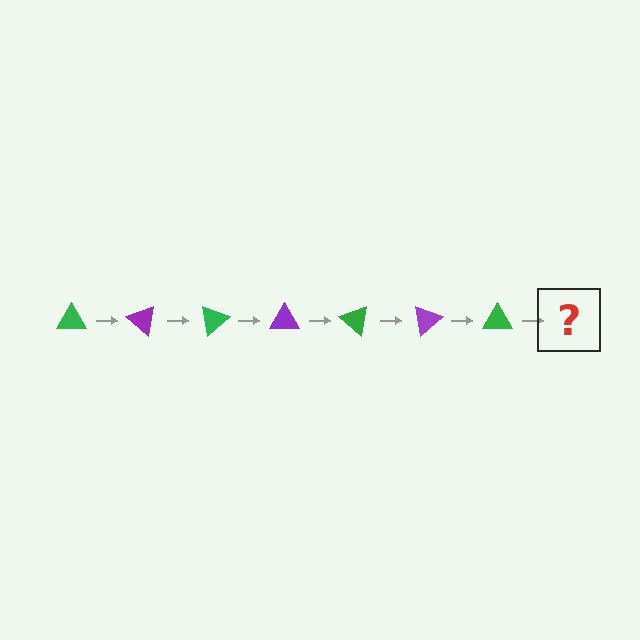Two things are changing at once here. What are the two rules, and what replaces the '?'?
The two rules are that it rotates 40 degrees each step and the color cycles through green and purple. The '?' should be a purple triangle, rotated 280 degrees from the start.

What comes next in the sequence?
The next element should be a purple triangle, rotated 280 degrees from the start.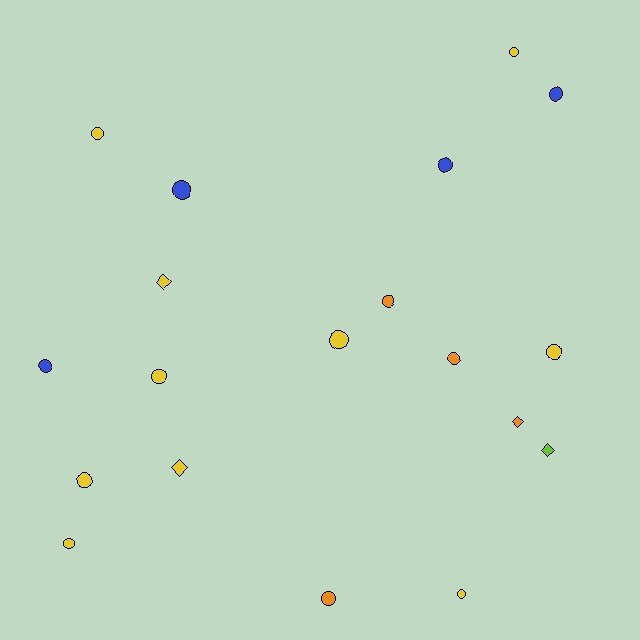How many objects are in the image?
There are 19 objects.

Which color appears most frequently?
Yellow, with 10 objects.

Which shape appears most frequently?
Circle, with 15 objects.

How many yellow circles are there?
There are 8 yellow circles.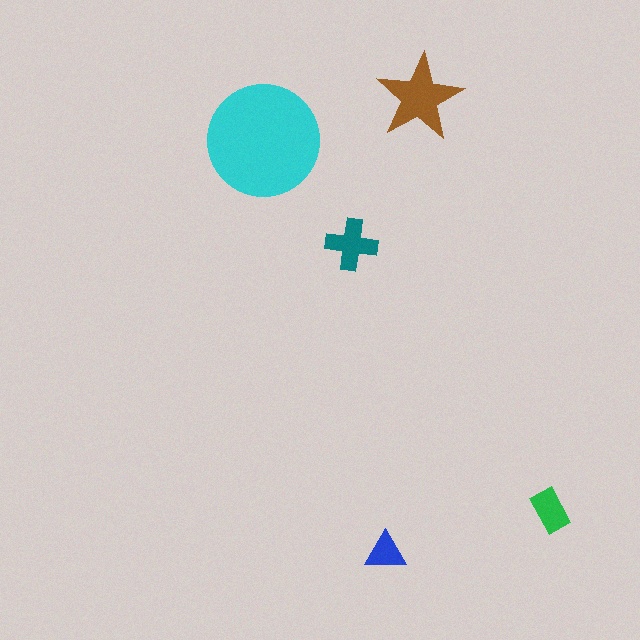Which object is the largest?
The cyan circle.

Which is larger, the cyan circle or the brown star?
The cyan circle.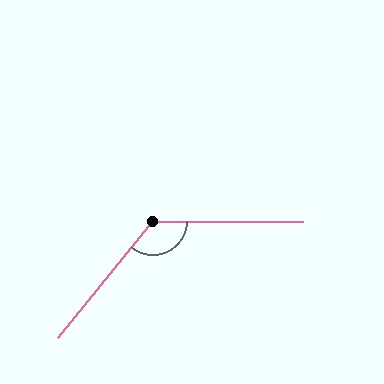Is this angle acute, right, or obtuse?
It is obtuse.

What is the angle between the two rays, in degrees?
Approximately 129 degrees.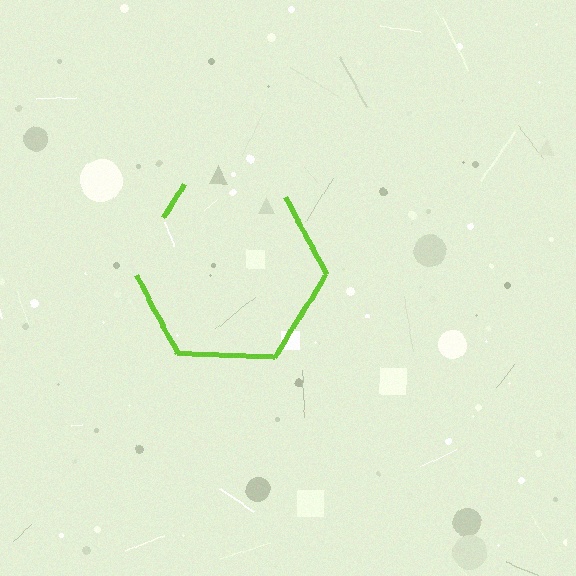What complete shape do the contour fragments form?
The contour fragments form a hexagon.